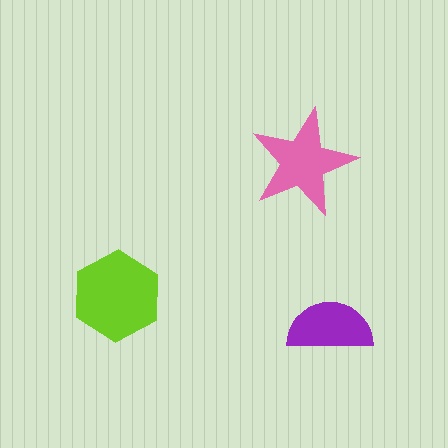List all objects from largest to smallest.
The lime hexagon, the pink star, the purple semicircle.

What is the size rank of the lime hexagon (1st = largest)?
1st.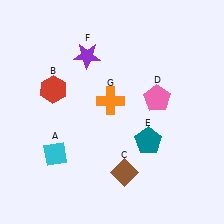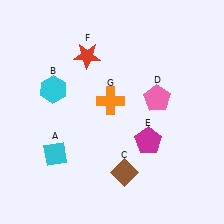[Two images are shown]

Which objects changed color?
B changed from red to cyan. E changed from teal to magenta. F changed from purple to red.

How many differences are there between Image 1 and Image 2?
There are 3 differences between the two images.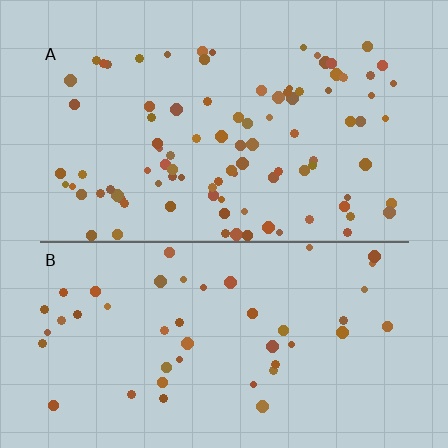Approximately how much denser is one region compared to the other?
Approximately 2.1× — region A over region B.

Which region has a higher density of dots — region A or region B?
A (the top).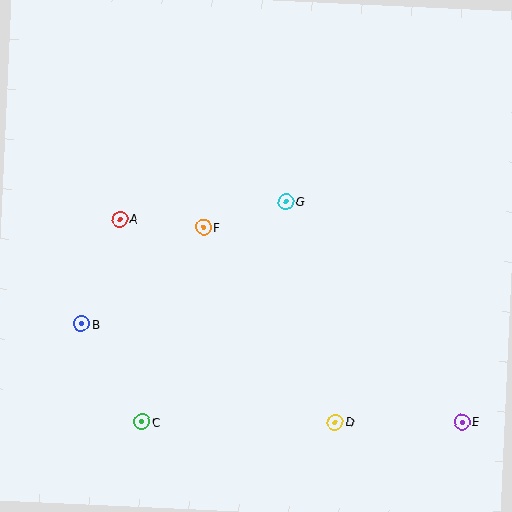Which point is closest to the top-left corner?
Point A is closest to the top-left corner.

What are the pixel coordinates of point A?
Point A is at (120, 219).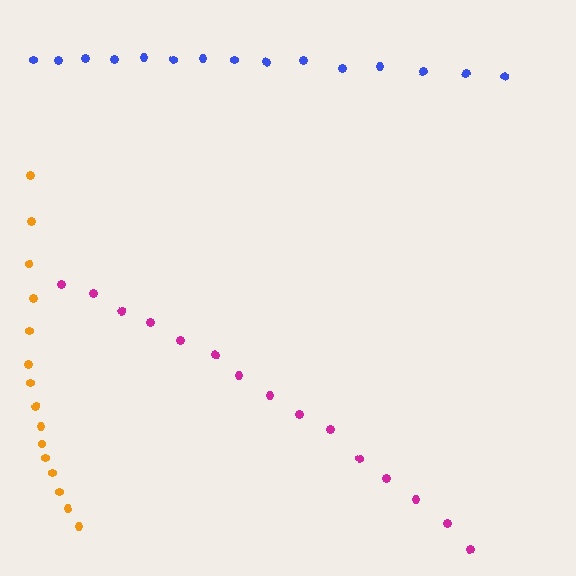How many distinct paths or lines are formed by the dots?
There are 3 distinct paths.